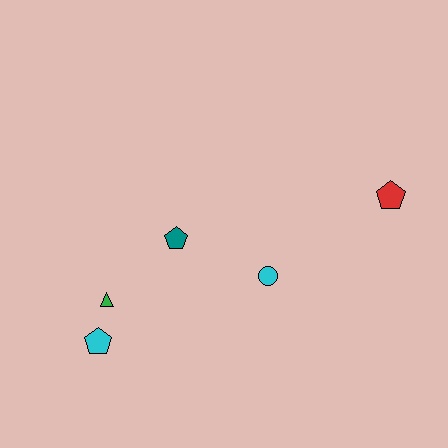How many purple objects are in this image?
There are no purple objects.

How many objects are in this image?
There are 5 objects.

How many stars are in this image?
There are no stars.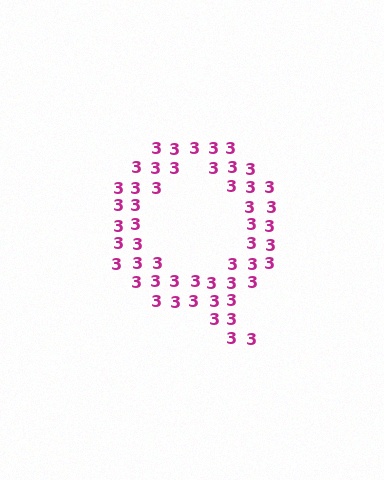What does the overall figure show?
The overall figure shows the letter Q.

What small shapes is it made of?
It is made of small digit 3's.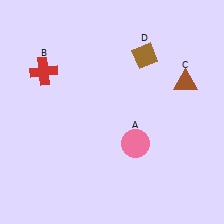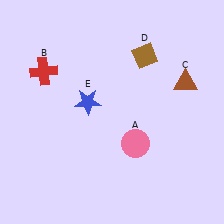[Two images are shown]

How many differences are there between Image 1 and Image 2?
There is 1 difference between the two images.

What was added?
A blue star (E) was added in Image 2.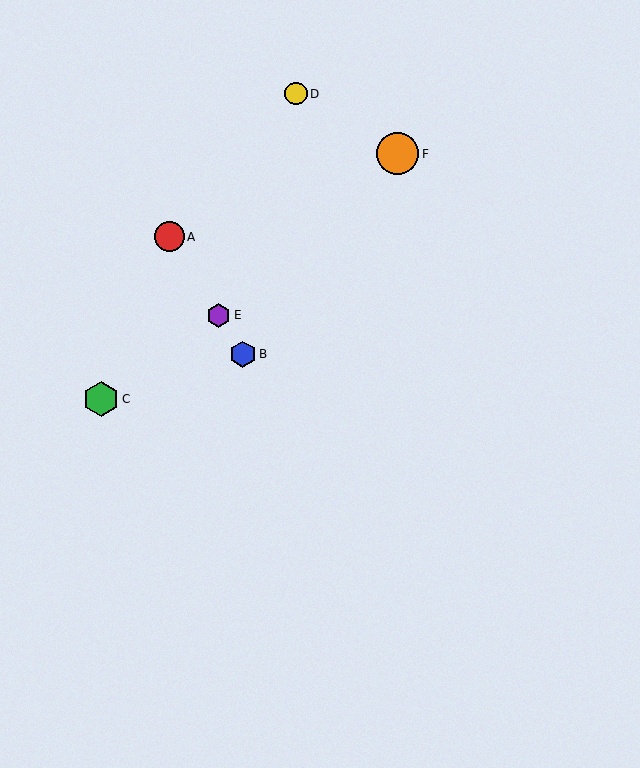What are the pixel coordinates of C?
Object C is at (101, 399).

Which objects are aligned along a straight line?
Objects A, B, E are aligned along a straight line.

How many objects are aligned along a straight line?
3 objects (A, B, E) are aligned along a straight line.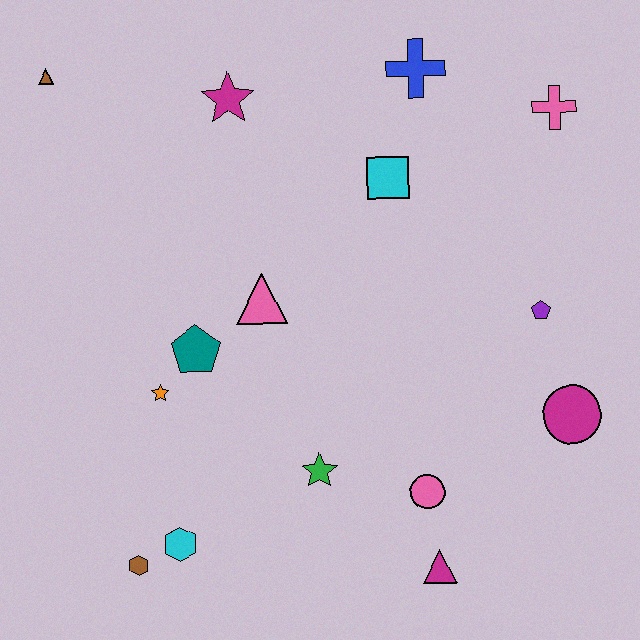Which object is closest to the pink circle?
The magenta triangle is closest to the pink circle.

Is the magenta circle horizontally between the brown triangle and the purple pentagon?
No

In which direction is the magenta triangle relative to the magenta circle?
The magenta triangle is below the magenta circle.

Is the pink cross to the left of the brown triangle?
No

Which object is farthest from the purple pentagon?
The brown triangle is farthest from the purple pentagon.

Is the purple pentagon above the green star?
Yes